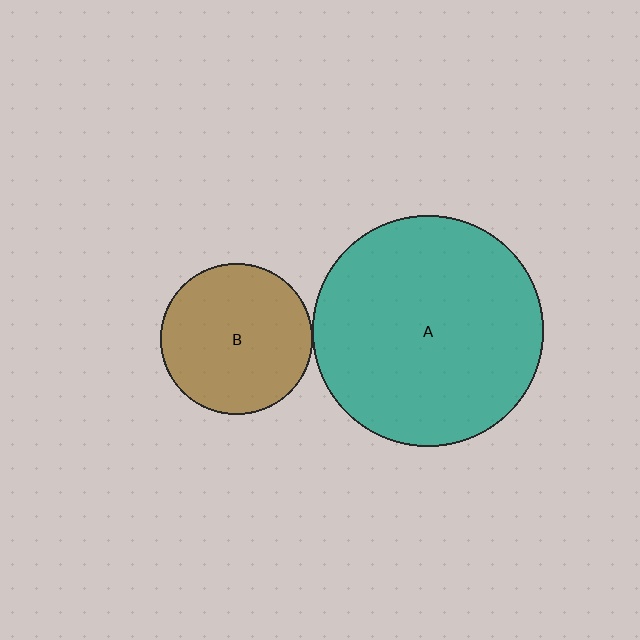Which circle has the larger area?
Circle A (teal).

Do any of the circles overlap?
No, none of the circles overlap.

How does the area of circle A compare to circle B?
Approximately 2.3 times.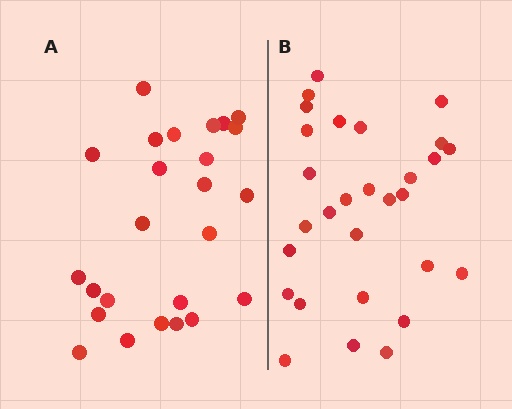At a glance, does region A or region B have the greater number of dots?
Region B (the right region) has more dots.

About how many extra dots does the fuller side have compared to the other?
Region B has about 4 more dots than region A.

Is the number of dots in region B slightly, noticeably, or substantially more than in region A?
Region B has only slightly more — the two regions are fairly close. The ratio is roughly 1.2 to 1.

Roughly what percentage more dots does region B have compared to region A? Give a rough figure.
About 15% more.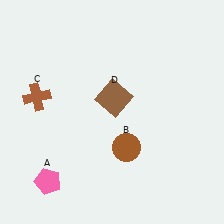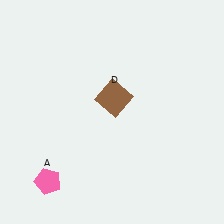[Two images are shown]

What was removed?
The brown cross (C), the brown circle (B) were removed in Image 2.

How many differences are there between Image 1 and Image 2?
There are 2 differences between the two images.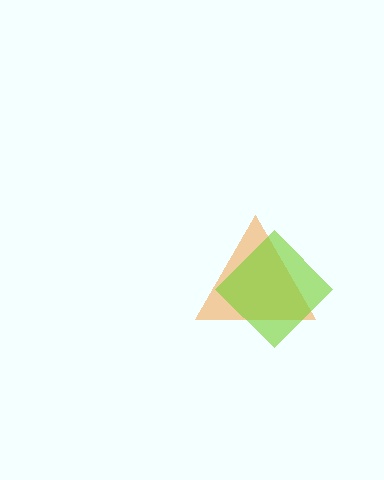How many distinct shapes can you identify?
There are 2 distinct shapes: an orange triangle, a lime diamond.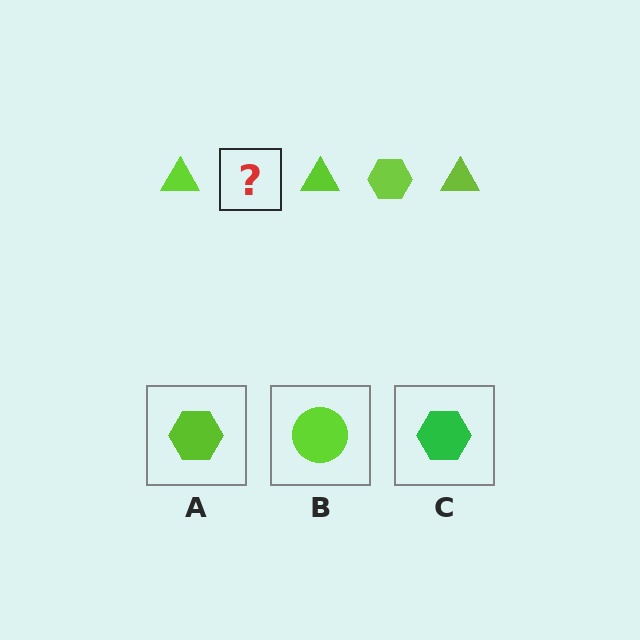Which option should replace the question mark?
Option A.